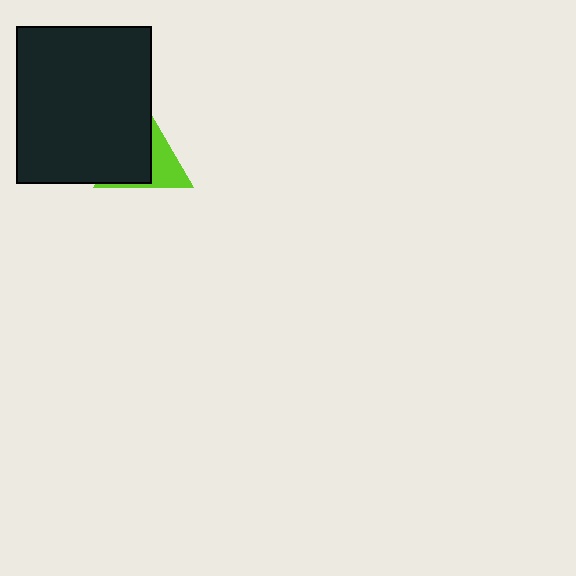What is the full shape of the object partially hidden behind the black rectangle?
The partially hidden object is a lime triangle.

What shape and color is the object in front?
The object in front is a black rectangle.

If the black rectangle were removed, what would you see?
You would see the complete lime triangle.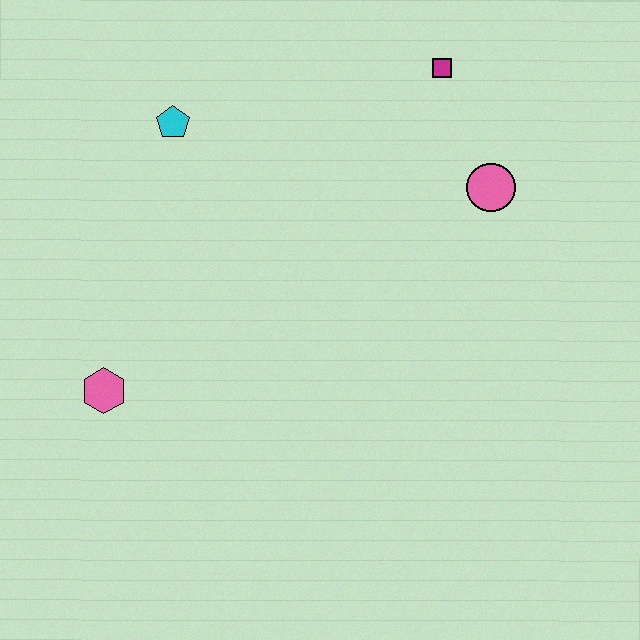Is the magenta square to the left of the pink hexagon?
No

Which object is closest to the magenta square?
The pink circle is closest to the magenta square.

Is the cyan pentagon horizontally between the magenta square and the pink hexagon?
Yes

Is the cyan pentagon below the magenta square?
Yes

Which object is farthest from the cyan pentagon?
The pink circle is farthest from the cyan pentagon.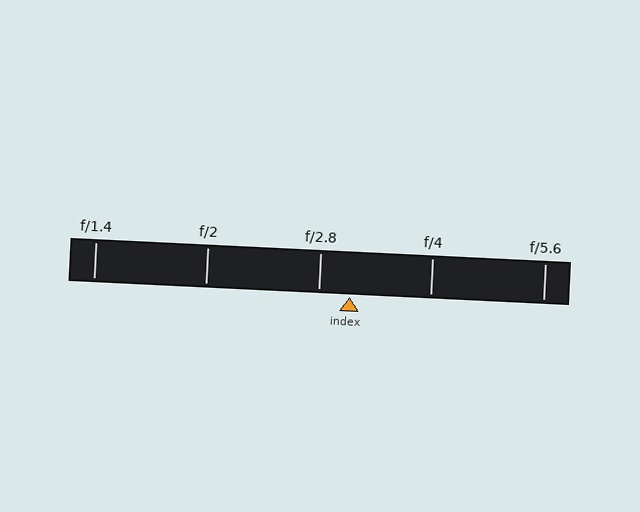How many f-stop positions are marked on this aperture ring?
There are 5 f-stop positions marked.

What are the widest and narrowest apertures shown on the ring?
The widest aperture shown is f/1.4 and the narrowest is f/5.6.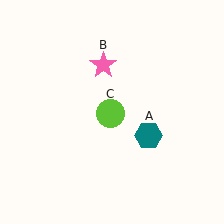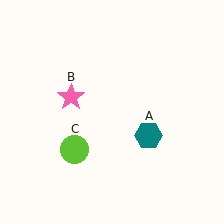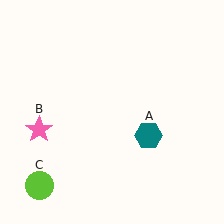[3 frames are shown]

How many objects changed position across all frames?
2 objects changed position: pink star (object B), lime circle (object C).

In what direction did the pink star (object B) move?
The pink star (object B) moved down and to the left.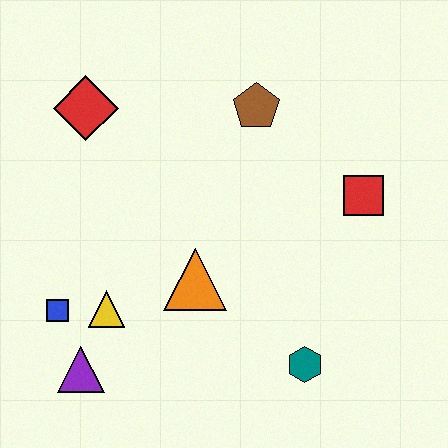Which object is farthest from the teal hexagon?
The red diamond is farthest from the teal hexagon.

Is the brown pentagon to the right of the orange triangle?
Yes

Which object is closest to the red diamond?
The brown pentagon is closest to the red diamond.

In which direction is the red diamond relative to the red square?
The red diamond is to the left of the red square.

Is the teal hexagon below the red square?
Yes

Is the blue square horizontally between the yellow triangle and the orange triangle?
No